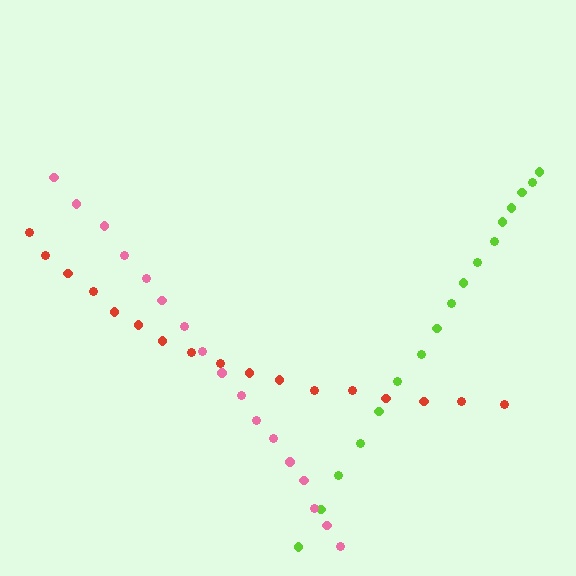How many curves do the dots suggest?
There are 3 distinct paths.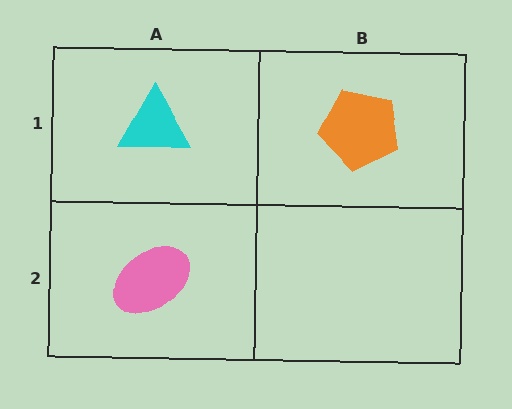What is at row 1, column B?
An orange pentagon.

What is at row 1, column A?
A cyan triangle.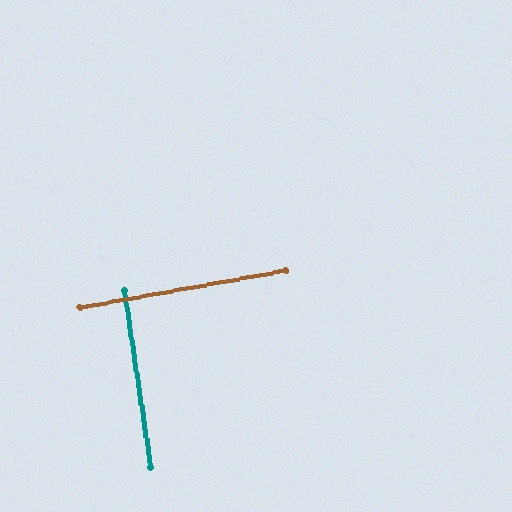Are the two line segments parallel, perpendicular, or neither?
Perpendicular — they meet at approximately 88°.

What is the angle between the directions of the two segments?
Approximately 88 degrees.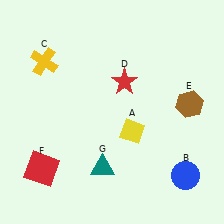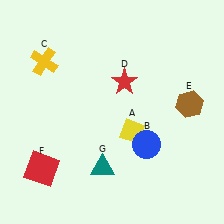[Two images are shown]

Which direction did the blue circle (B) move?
The blue circle (B) moved left.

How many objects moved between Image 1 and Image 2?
1 object moved between the two images.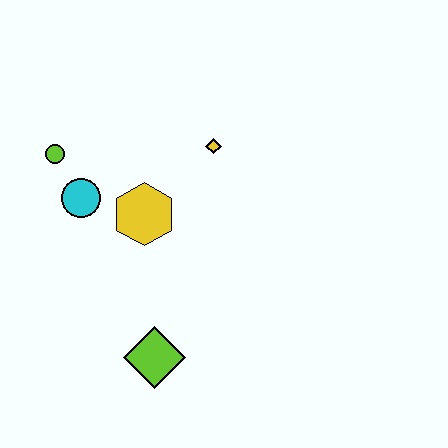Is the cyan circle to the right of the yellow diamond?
No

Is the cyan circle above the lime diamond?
Yes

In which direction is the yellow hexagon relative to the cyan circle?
The yellow hexagon is to the right of the cyan circle.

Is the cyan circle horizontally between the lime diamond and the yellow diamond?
No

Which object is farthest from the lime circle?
The lime diamond is farthest from the lime circle.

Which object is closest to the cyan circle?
The lime circle is closest to the cyan circle.